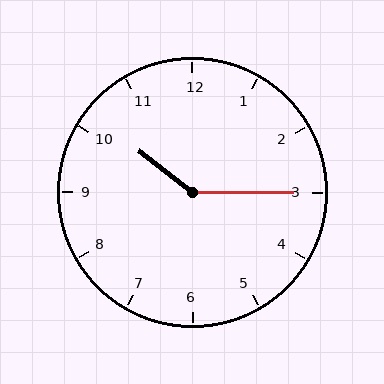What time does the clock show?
10:15.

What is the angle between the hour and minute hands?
Approximately 142 degrees.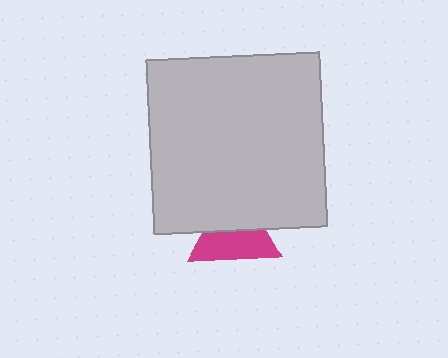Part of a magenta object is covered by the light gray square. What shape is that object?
It is a triangle.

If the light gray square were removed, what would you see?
You would see the complete magenta triangle.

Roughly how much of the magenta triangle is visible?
About half of it is visible (roughly 56%).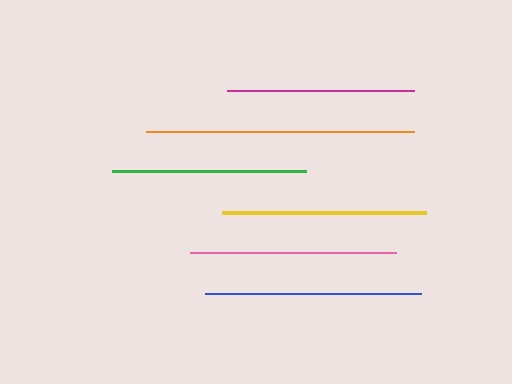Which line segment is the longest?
The orange line is the longest at approximately 267 pixels.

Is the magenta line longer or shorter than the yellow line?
The yellow line is longer than the magenta line.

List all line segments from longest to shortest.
From longest to shortest: orange, blue, pink, yellow, green, magenta.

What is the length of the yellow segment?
The yellow segment is approximately 205 pixels long.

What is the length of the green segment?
The green segment is approximately 194 pixels long.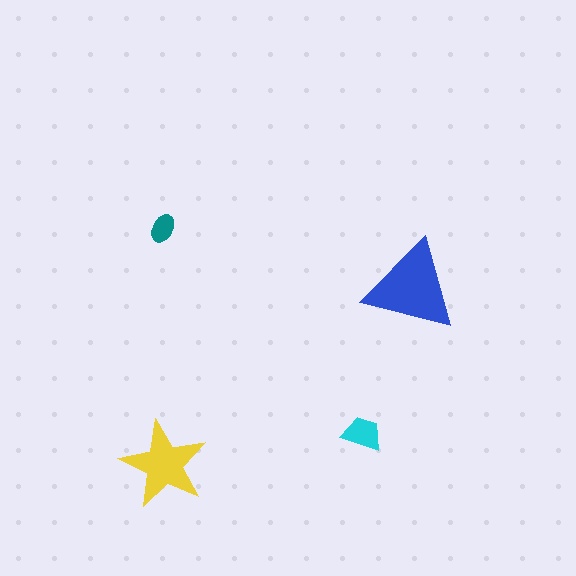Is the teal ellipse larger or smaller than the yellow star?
Smaller.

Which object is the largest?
The blue triangle.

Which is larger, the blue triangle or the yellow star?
The blue triangle.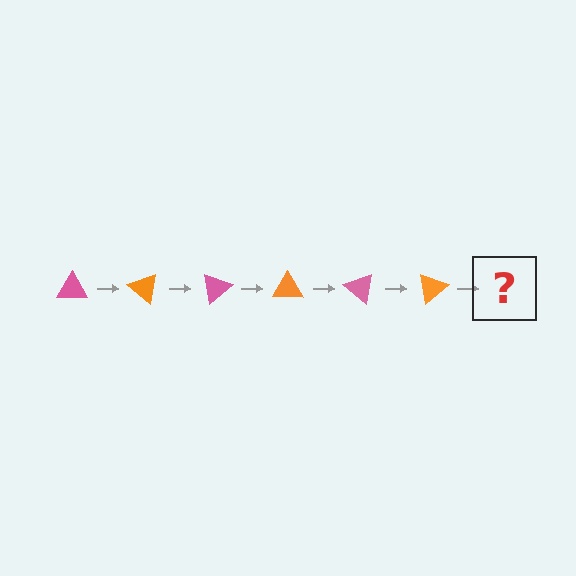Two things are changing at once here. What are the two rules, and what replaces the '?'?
The two rules are that it rotates 40 degrees each step and the color cycles through pink and orange. The '?' should be a pink triangle, rotated 240 degrees from the start.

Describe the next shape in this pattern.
It should be a pink triangle, rotated 240 degrees from the start.